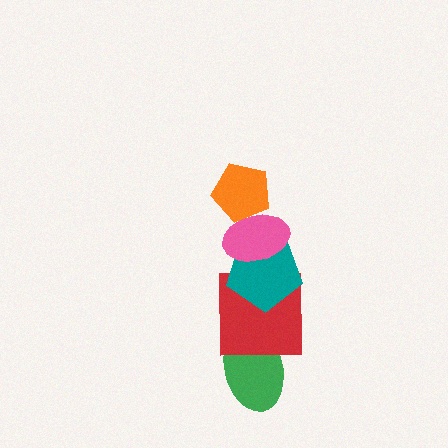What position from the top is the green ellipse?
The green ellipse is 5th from the top.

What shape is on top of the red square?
The teal pentagon is on top of the red square.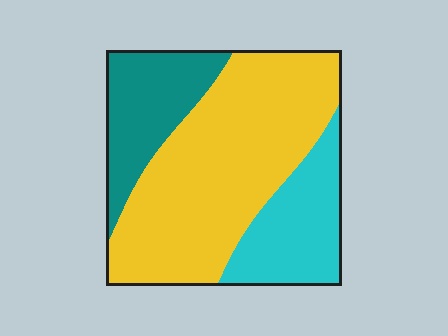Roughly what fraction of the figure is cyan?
Cyan covers around 20% of the figure.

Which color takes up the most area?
Yellow, at roughly 55%.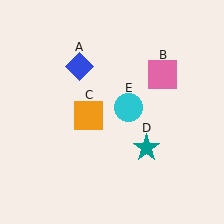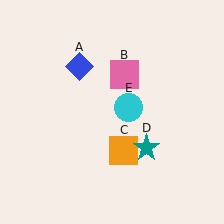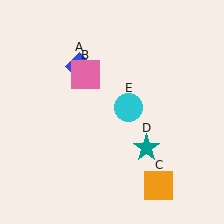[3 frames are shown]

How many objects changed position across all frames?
2 objects changed position: pink square (object B), orange square (object C).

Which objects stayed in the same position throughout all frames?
Blue diamond (object A) and teal star (object D) and cyan circle (object E) remained stationary.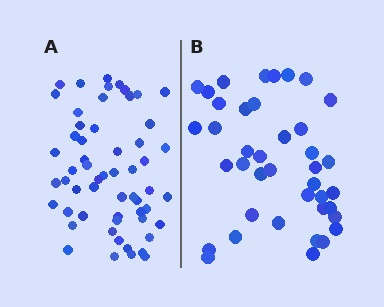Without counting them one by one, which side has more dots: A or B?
Region A (the left region) has more dots.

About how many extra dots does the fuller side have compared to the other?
Region A has approximately 15 more dots than region B.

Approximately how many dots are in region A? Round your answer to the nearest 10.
About 60 dots. (The exact count is 57, which rounds to 60.)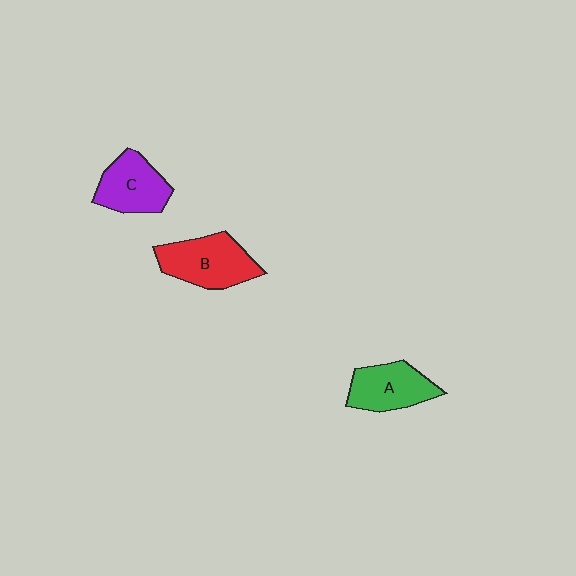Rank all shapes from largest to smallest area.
From largest to smallest: B (red), A (green), C (purple).